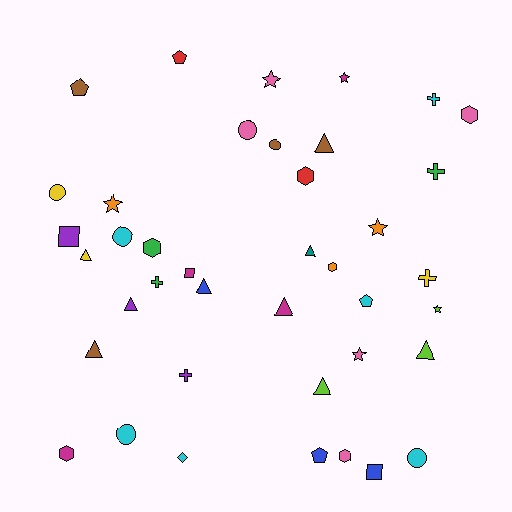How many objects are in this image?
There are 40 objects.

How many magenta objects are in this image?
There are 4 magenta objects.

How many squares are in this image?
There are 3 squares.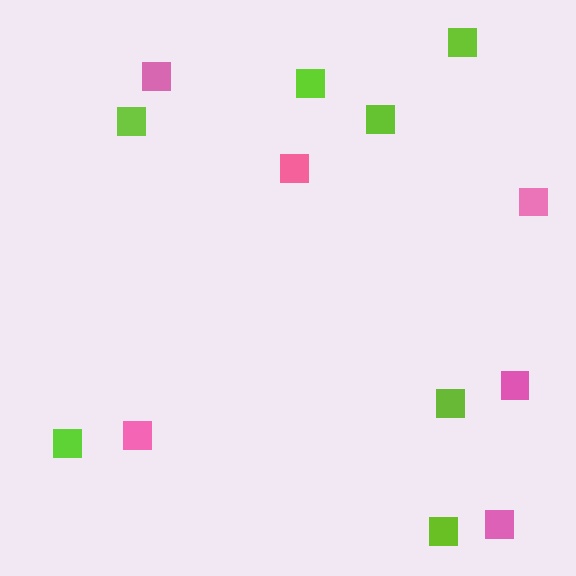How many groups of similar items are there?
There are 2 groups: one group of pink squares (6) and one group of lime squares (7).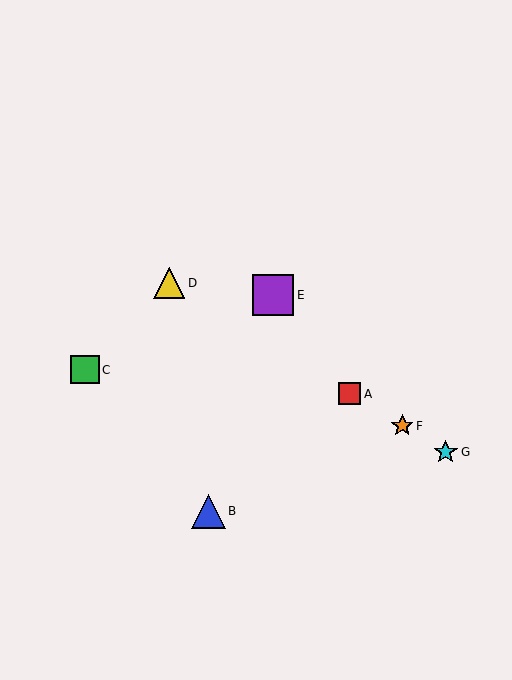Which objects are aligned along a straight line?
Objects A, D, F, G are aligned along a straight line.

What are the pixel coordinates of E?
Object E is at (273, 295).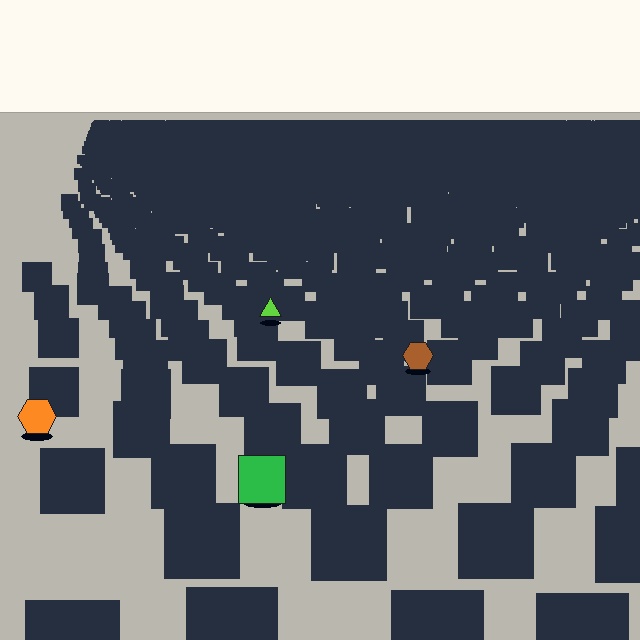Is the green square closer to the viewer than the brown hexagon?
Yes. The green square is closer — you can tell from the texture gradient: the ground texture is coarser near it.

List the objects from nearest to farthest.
From nearest to farthest: the green square, the orange hexagon, the brown hexagon, the lime triangle.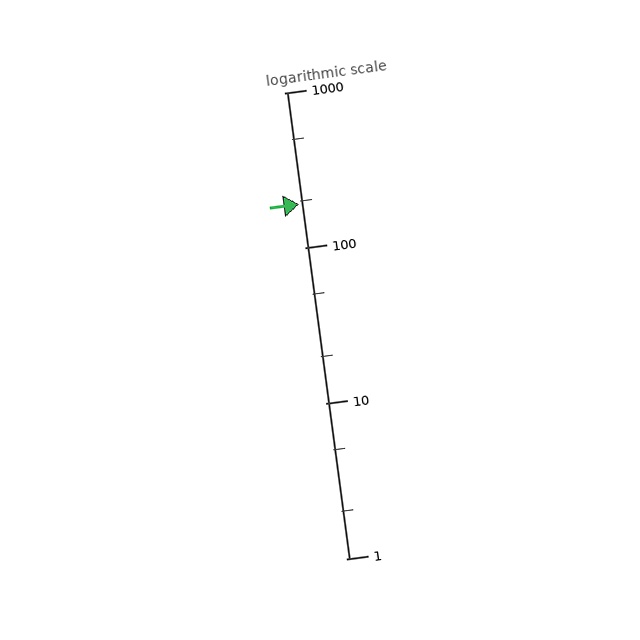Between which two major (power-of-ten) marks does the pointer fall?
The pointer is between 100 and 1000.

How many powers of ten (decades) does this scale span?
The scale spans 3 decades, from 1 to 1000.